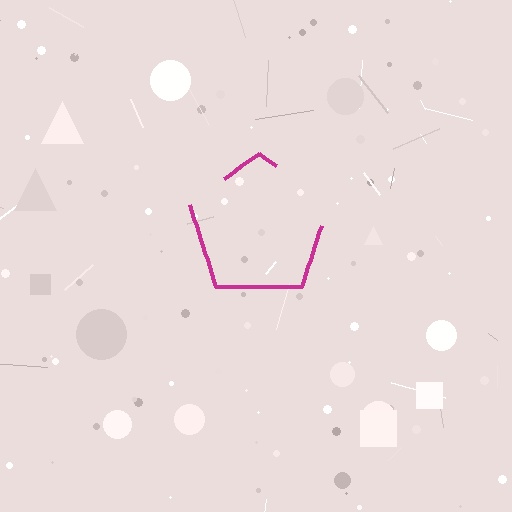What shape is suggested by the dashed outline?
The dashed outline suggests a pentagon.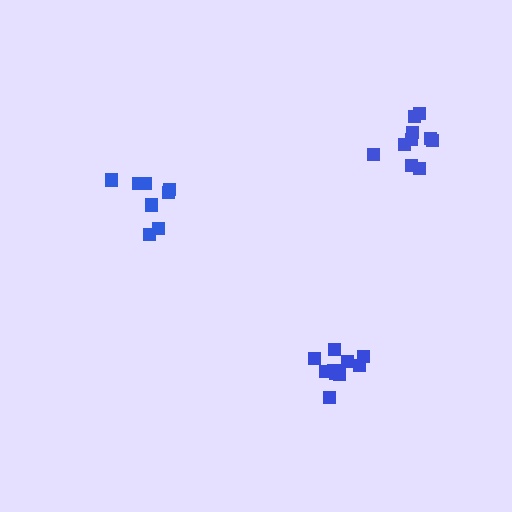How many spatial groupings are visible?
There are 3 spatial groupings.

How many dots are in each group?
Group 1: 10 dots, Group 2: 10 dots, Group 3: 8 dots (28 total).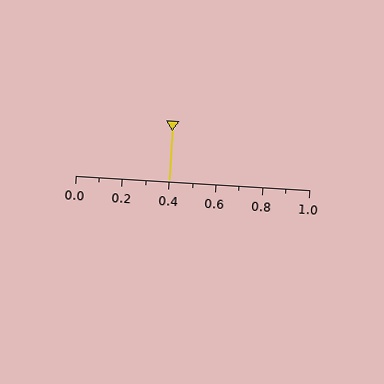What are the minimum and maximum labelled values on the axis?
The axis runs from 0.0 to 1.0.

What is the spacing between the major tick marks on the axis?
The major ticks are spaced 0.2 apart.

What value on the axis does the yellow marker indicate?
The marker indicates approximately 0.4.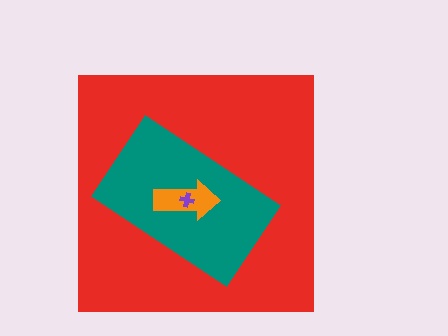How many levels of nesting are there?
4.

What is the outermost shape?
The red square.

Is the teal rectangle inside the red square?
Yes.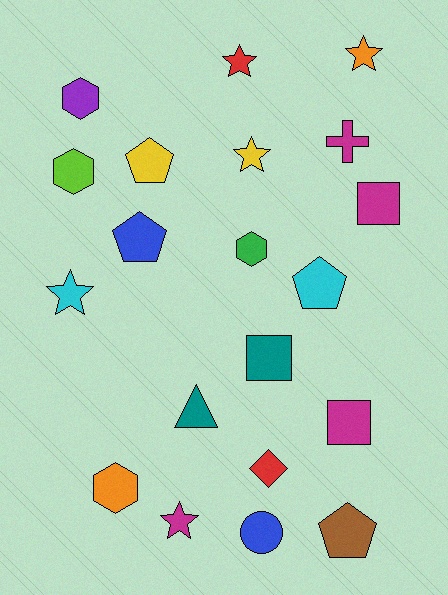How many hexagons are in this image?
There are 4 hexagons.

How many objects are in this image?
There are 20 objects.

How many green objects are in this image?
There is 1 green object.